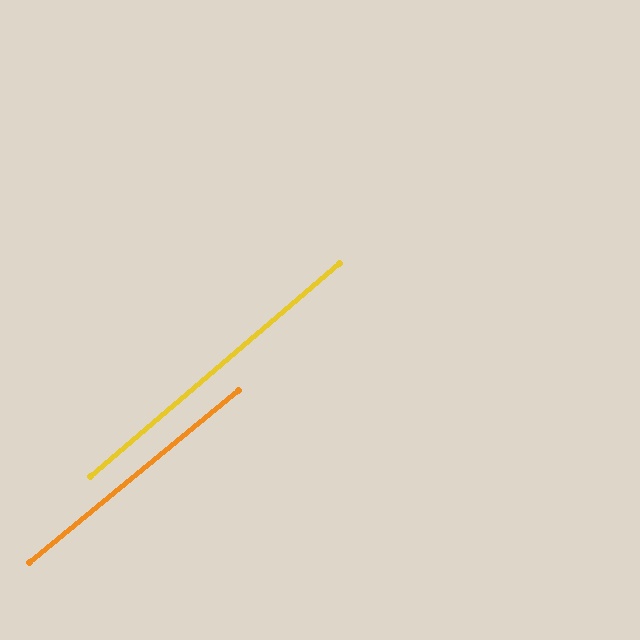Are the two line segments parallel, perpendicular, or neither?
Parallel — their directions differ by only 1.2°.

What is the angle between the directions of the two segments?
Approximately 1 degree.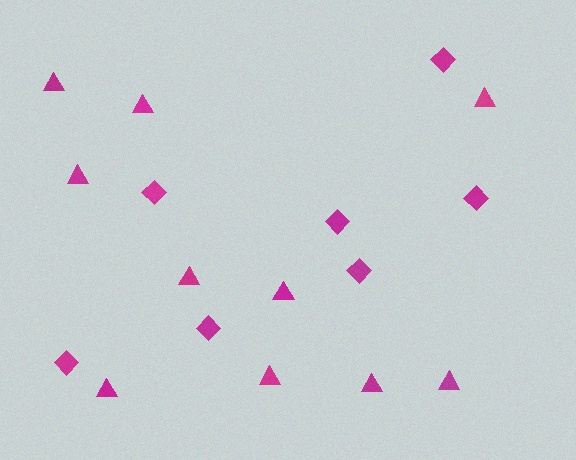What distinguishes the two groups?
There are 2 groups: one group of triangles (10) and one group of diamonds (7).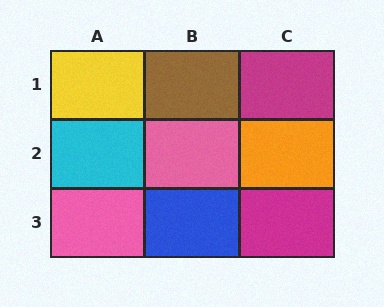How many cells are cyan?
1 cell is cyan.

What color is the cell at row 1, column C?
Magenta.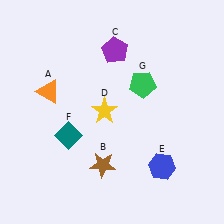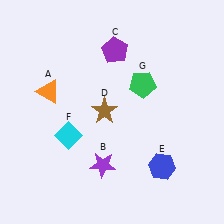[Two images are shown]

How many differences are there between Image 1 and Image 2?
There are 3 differences between the two images.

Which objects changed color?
B changed from brown to purple. D changed from yellow to brown. F changed from teal to cyan.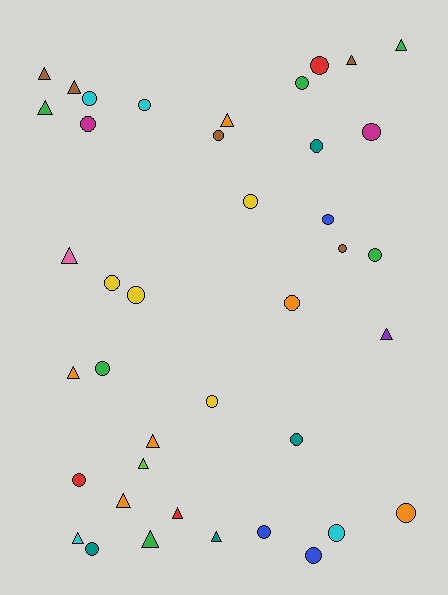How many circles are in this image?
There are 24 circles.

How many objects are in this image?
There are 40 objects.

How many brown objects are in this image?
There are 5 brown objects.